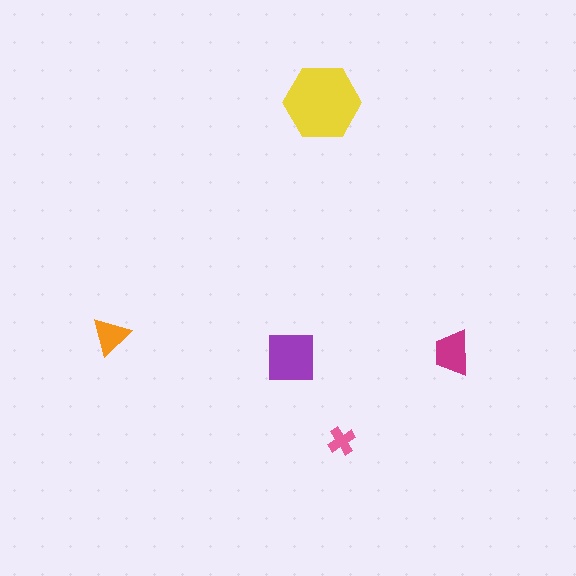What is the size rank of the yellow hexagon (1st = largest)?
1st.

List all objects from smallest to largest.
The pink cross, the orange triangle, the magenta trapezoid, the purple square, the yellow hexagon.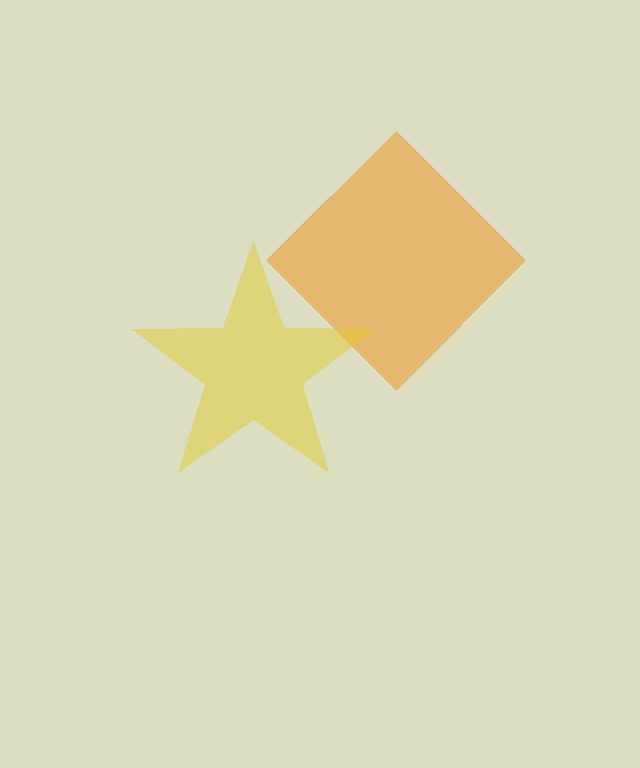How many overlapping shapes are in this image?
There are 2 overlapping shapes in the image.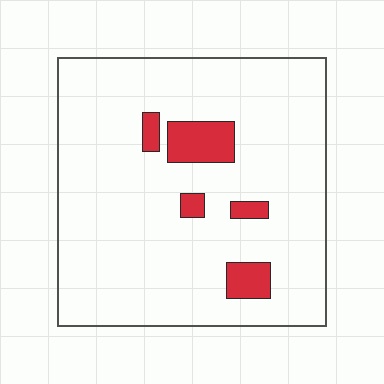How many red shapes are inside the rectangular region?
5.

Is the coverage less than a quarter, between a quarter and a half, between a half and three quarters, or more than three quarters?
Less than a quarter.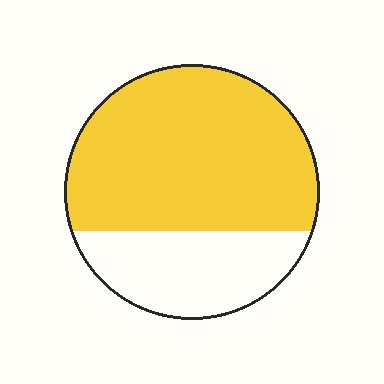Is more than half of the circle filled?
Yes.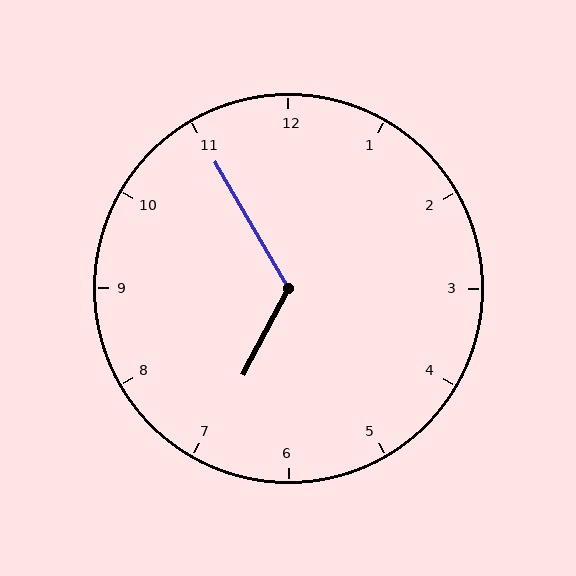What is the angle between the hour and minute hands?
Approximately 122 degrees.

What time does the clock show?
6:55.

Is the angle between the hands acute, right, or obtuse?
It is obtuse.